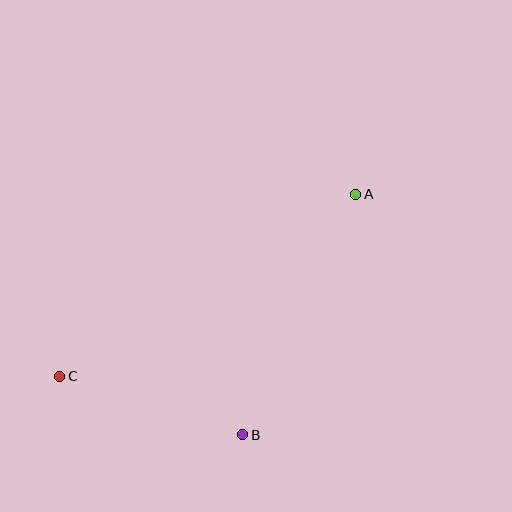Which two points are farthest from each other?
Points A and C are farthest from each other.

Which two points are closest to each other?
Points B and C are closest to each other.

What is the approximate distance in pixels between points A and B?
The distance between A and B is approximately 266 pixels.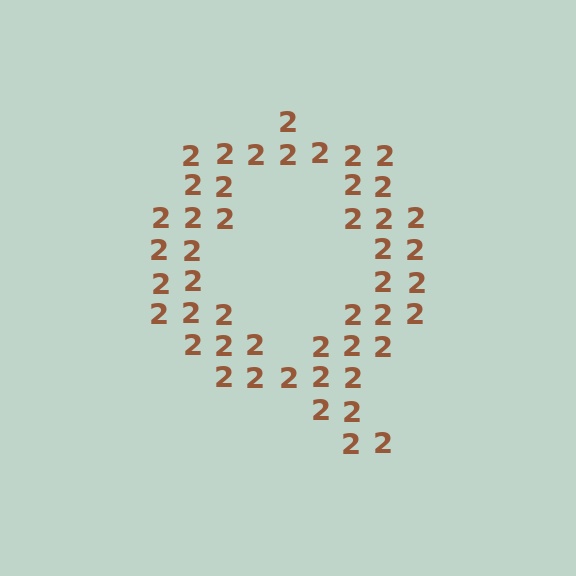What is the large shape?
The large shape is the letter Q.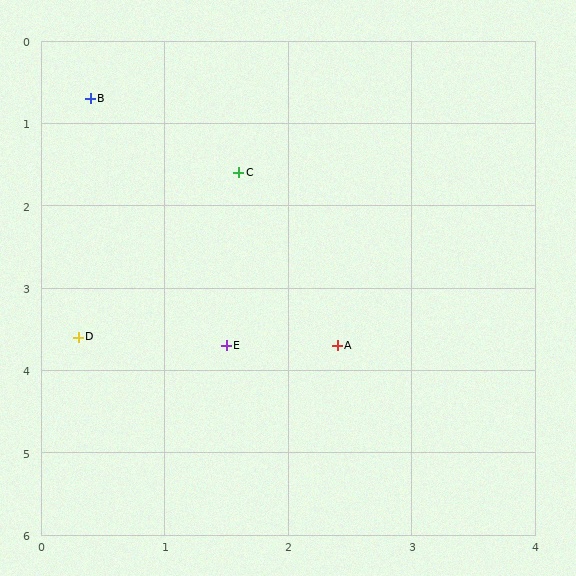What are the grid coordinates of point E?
Point E is at approximately (1.5, 3.7).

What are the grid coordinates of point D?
Point D is at approximately (0.3, 3.6).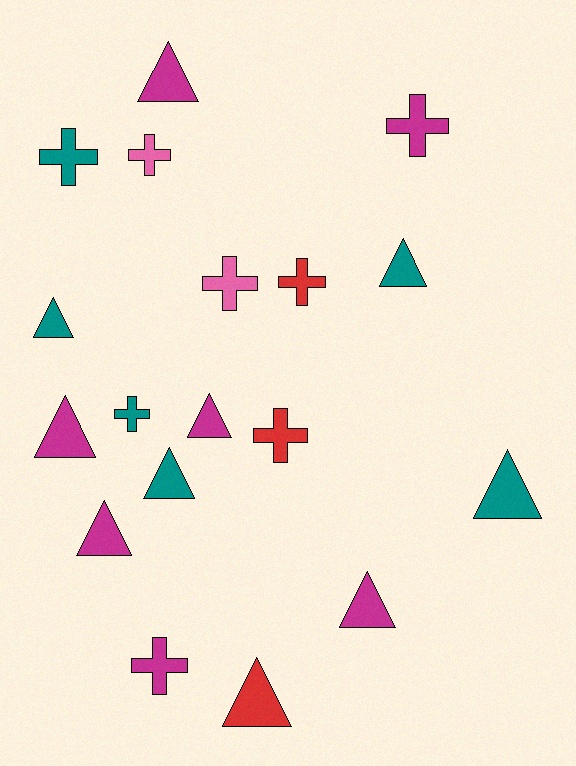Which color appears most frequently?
Magenta, with 7 objects.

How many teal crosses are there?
There are 2 teal crosses.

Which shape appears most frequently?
Triangle, with 10 objects.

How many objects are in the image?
There are 18 objects.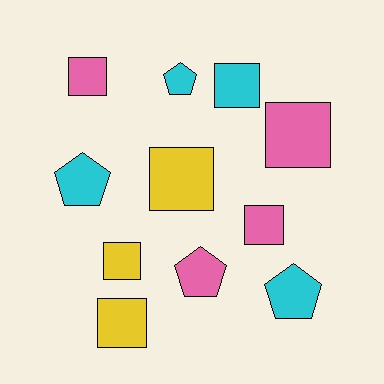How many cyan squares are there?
There is 1 cyan square.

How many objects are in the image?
There are 11 objects.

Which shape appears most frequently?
Square, with 7 objects.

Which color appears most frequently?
Pink, with 4 objects.